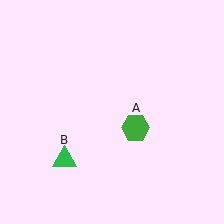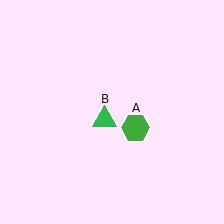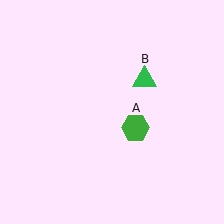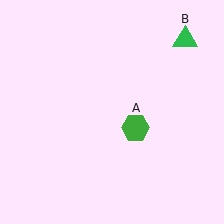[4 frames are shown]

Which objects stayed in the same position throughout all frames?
Green hexagon (object A) remained stationary.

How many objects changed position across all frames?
1 object changed position: green triangle (object B).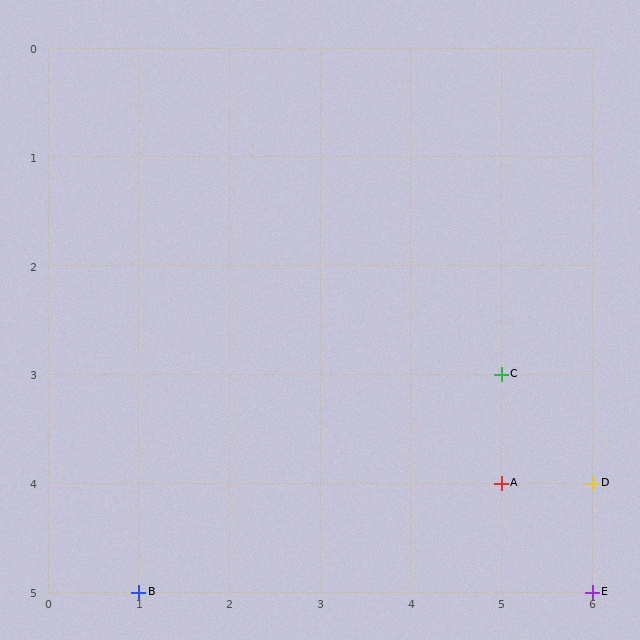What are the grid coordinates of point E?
Point E is at grid coordinates (6, 5).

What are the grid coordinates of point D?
Point D is at grid coordinates (6, 4).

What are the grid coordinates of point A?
Point A is at grid coordinates (5, 4).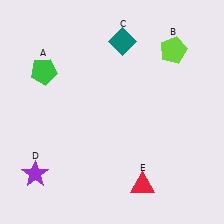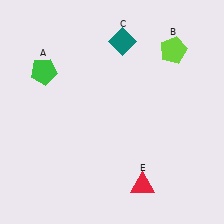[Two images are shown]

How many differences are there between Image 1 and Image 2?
There is 1 difference between the two images.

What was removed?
The purple star (D) was removed in Image 2.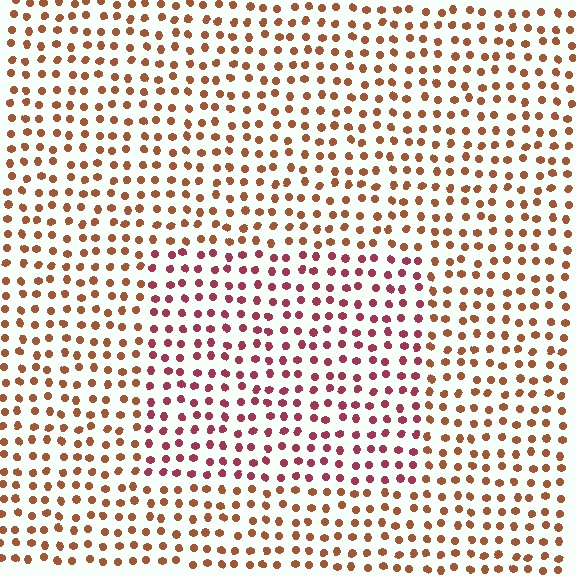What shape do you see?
I see a rectangle.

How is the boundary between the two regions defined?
The boundary is defined purely by a slight shift in hue (about 37 degrees). Spacing, size, and orientation are identical on both sides.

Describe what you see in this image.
The image is filled with small brown elements in a uniform arrangement. A rectangle-shaped region is visible where the elements are tinted to a slightly different hue, forming a subtle color boundary.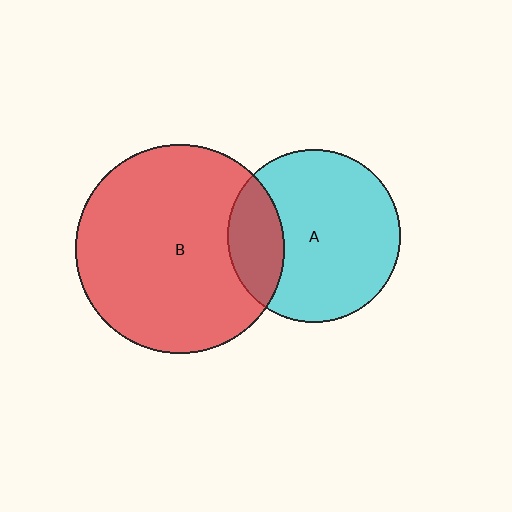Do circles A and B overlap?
Yes.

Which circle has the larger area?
Circle B (red).